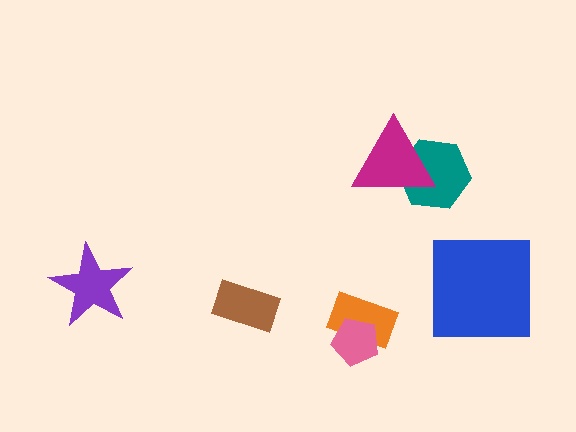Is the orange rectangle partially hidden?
Yes, it is partially covered by another shape.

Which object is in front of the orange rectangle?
The pink pentagon is in front of the orange rectangle.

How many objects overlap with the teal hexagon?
1 object overlaps with the teal hexagon.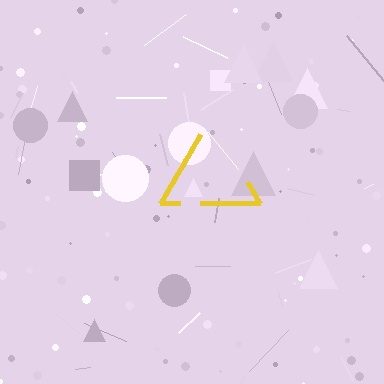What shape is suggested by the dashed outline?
The dashed outline suggests a triangle.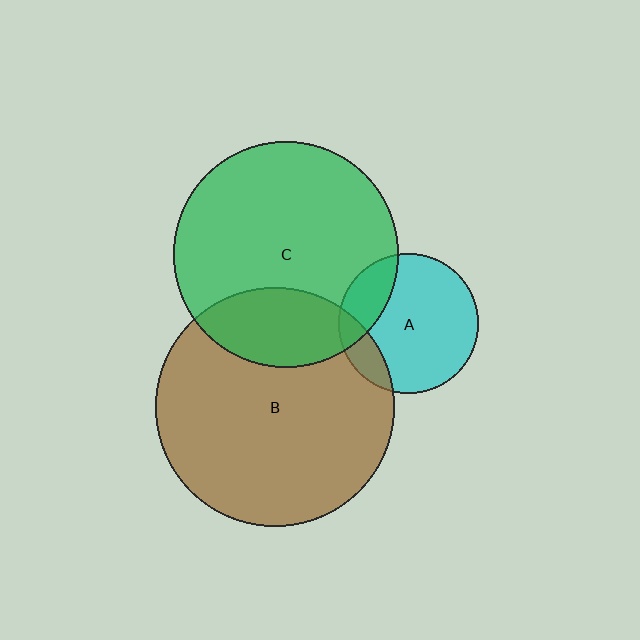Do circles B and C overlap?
Yes.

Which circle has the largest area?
Circle B (brown).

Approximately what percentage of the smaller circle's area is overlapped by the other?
Approximately 25%.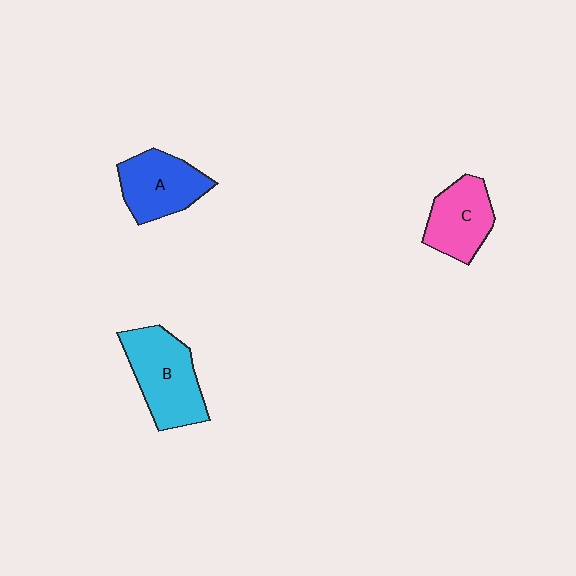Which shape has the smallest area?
Shape C (pink).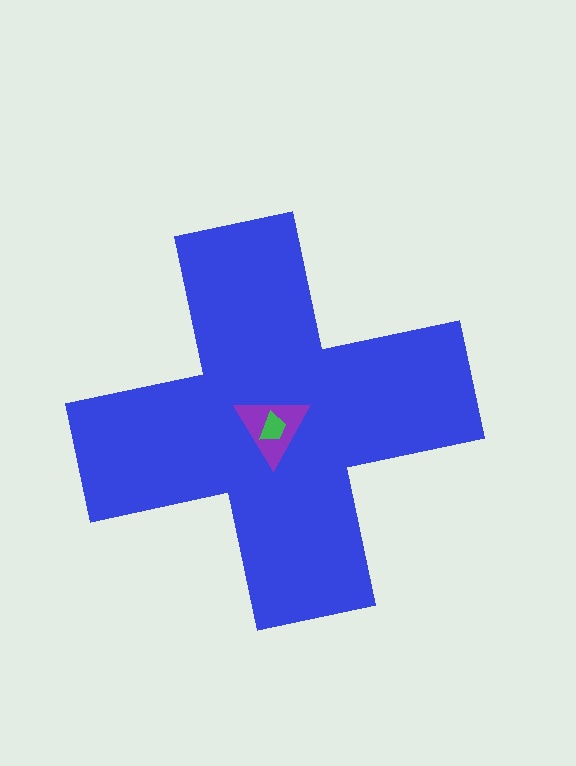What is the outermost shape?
The blue cross.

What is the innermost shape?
The green trapezoid.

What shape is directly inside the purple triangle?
The green trapezoid.